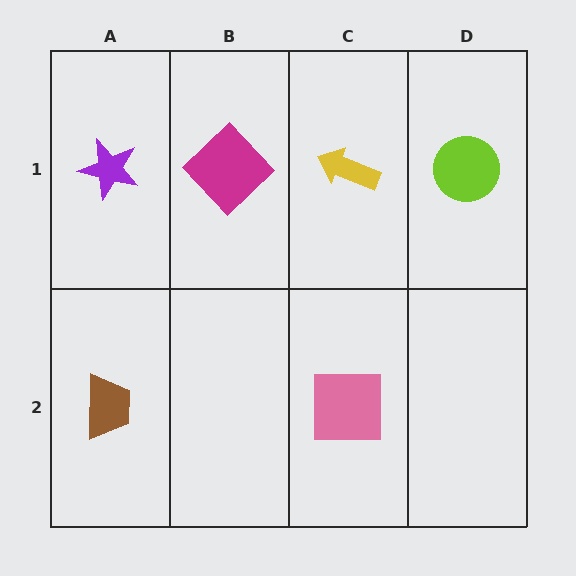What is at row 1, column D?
A lime circle.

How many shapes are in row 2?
2 shapes.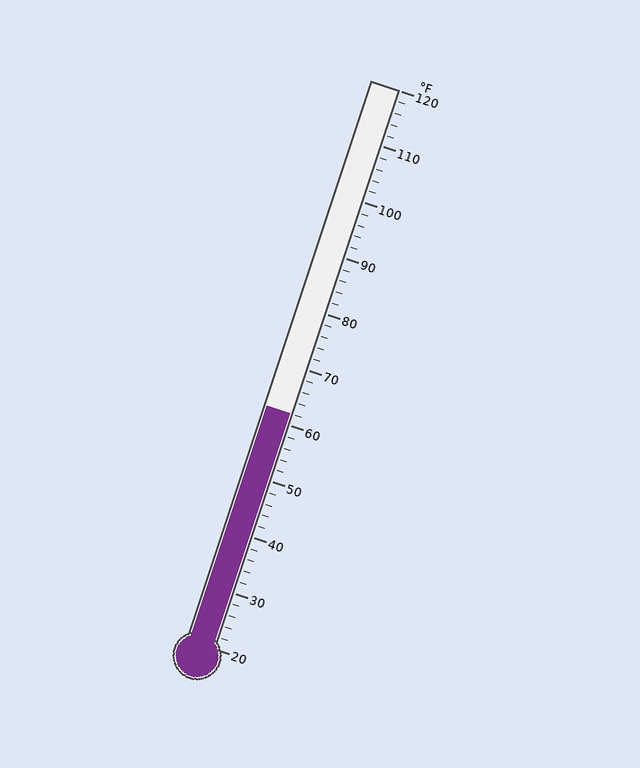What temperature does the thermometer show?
The thermometer shows approximately 62°F.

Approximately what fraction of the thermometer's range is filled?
The thermometer is filled to approximately 40% of its range.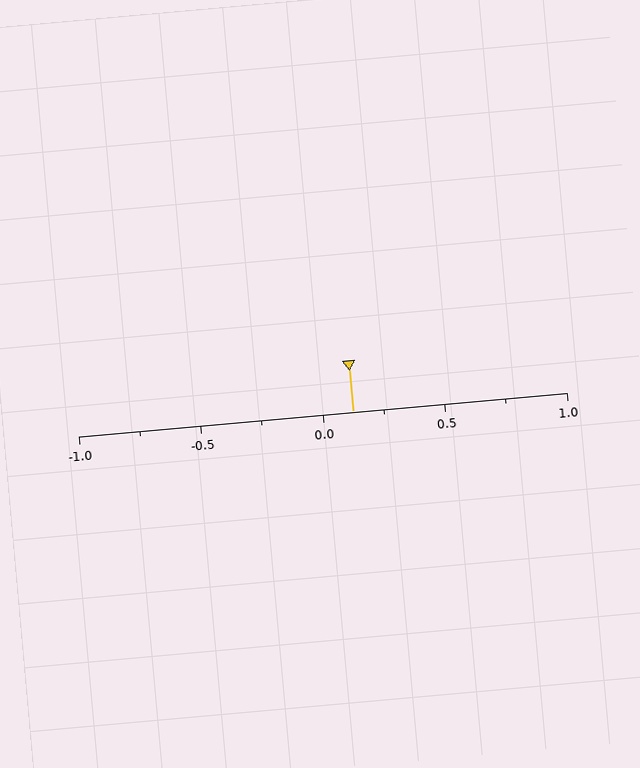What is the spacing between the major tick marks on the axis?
The major ticks are spaced 0.5 apart.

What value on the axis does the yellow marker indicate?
The marker indicates approximately 0.12.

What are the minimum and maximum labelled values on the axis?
The axis runs from -1.0 to 1.0.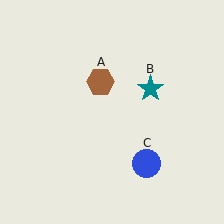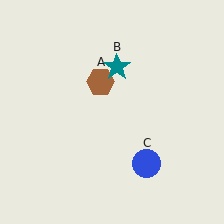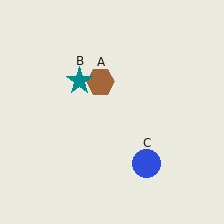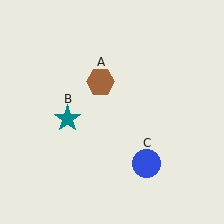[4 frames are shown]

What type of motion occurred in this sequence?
The teal star (object B) rotated counterclockwise around the center of the scene.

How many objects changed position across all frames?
1 object changed position: teal star (object B).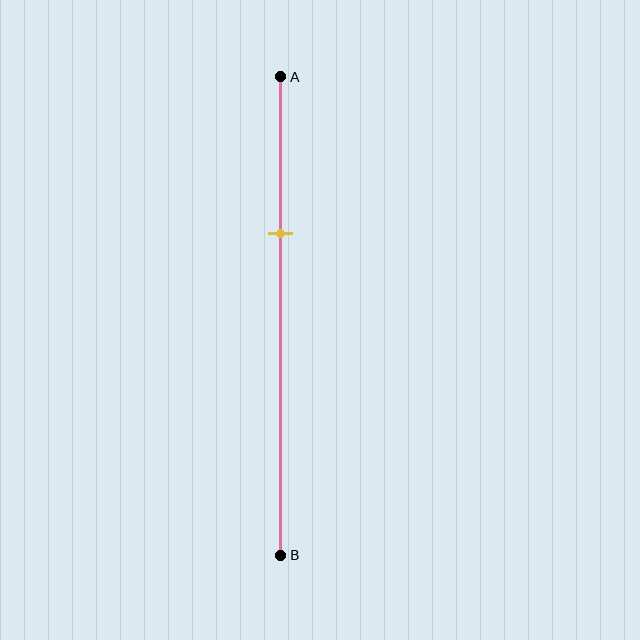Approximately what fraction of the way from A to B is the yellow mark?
The yellow mark is approximately 35% of the way from A to B.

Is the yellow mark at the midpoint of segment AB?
No, the mark is at about 35% from A, not at the 50% midpoint.